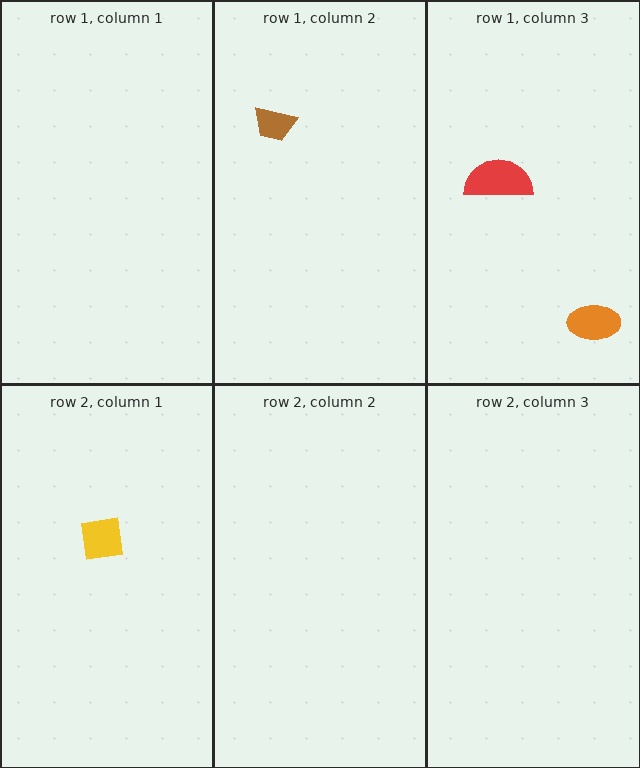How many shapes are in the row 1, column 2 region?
1.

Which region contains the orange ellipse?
The row 1, column 3 region.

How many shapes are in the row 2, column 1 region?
1.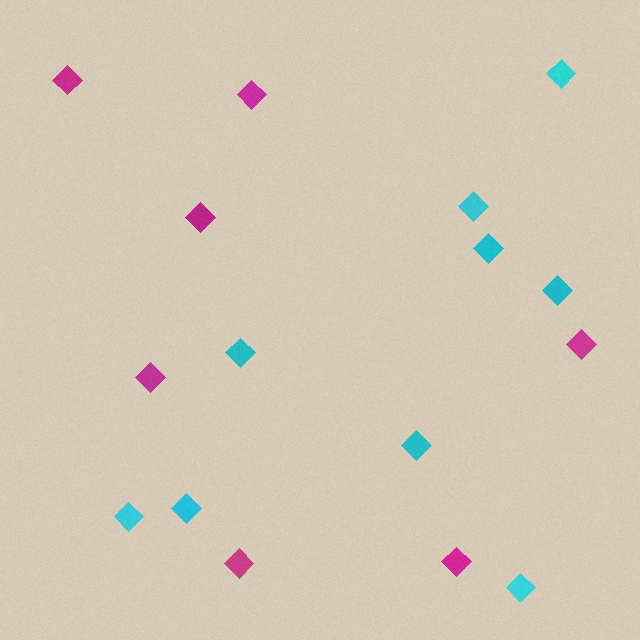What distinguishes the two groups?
There are 2 groups: one group of cyan diamonds (9) and one group of magenta diamonds (7).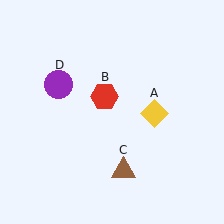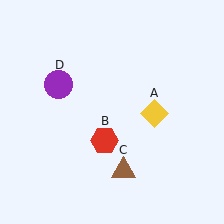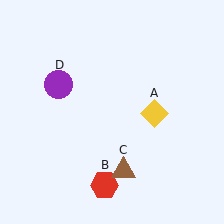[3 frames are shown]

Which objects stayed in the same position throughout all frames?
Yellow diamond (object A) and brown triangle (object C) and purple circle (object D) remained stationary.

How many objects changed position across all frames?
1 object changed position: red hexagon (object B).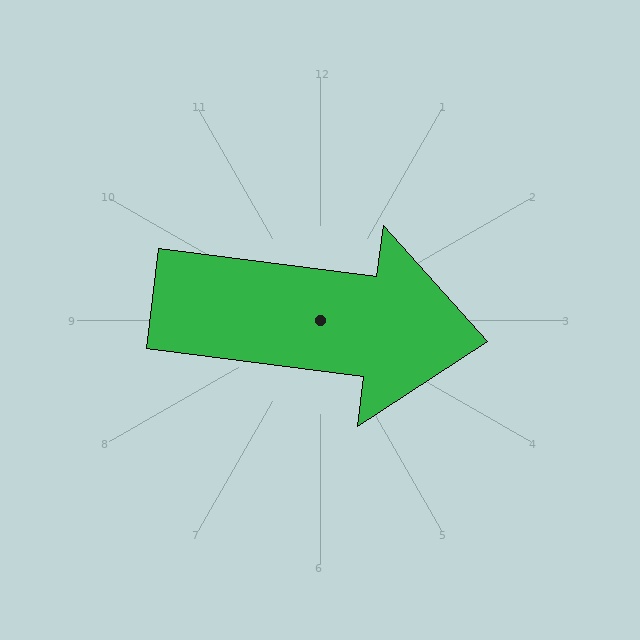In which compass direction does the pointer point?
East.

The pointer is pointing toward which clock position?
Roughly 3 o'clock.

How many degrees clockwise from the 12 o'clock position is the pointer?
Approximately 97 degrees.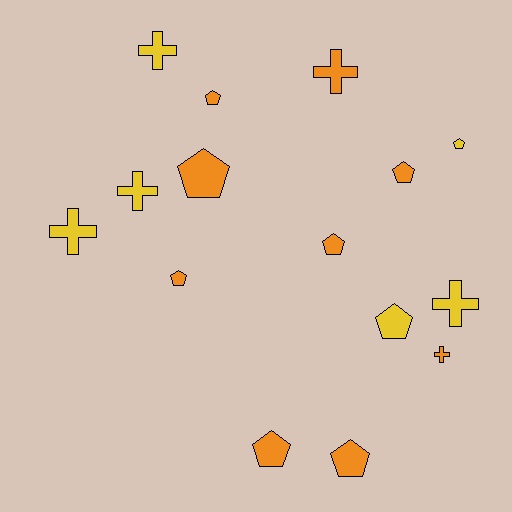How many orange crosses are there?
There are 2 orange crosses.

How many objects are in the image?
There are 15 objects.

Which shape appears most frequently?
Pentagon, with 9 objects.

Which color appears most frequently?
Orange, with 9 objects.